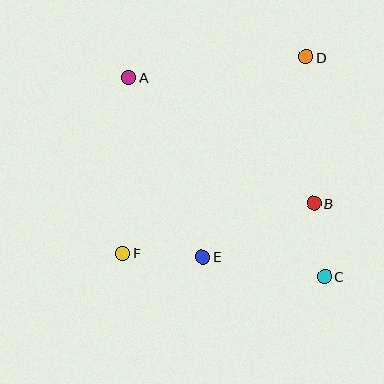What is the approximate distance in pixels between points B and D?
The distance between B and D is approximately 147 pixels.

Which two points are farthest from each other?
Points A and C are farthest from each other.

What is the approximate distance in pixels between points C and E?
The distance between C and E is approximately 123 pixels.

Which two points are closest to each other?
Points B and C are closest to each other.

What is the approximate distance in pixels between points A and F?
The distance between A and F is approximately 176 pixels.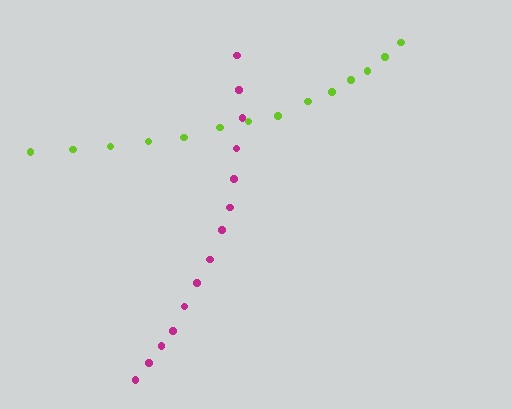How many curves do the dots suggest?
There are 2 distinct paths.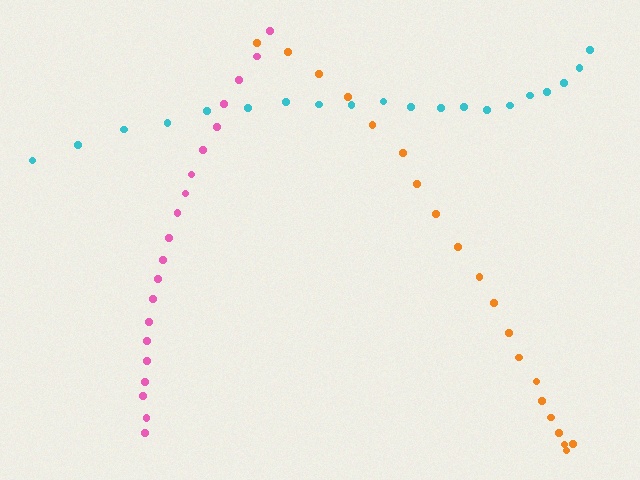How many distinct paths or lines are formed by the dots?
There are 3 distinct paths.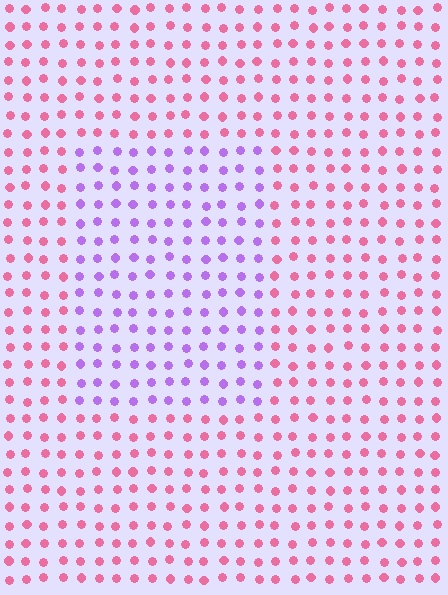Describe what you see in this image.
The image is filled with small pink elements in a uniform arrangement. A rectangle-shaped region is visible where the elements are tinted to a slightly different hue, forming a subtle color boundary.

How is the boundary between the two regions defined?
The boundary is defined purely by a slight shift in hue (about 61 degrees). Spacing, size, and orientation are identical on both sides.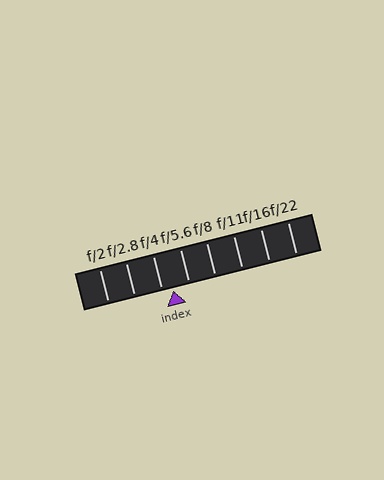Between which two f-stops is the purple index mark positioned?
The index mark is between f/4 and f/5.6.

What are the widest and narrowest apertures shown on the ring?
The widest aperture shown is f/2 and the narrowest is f/22.